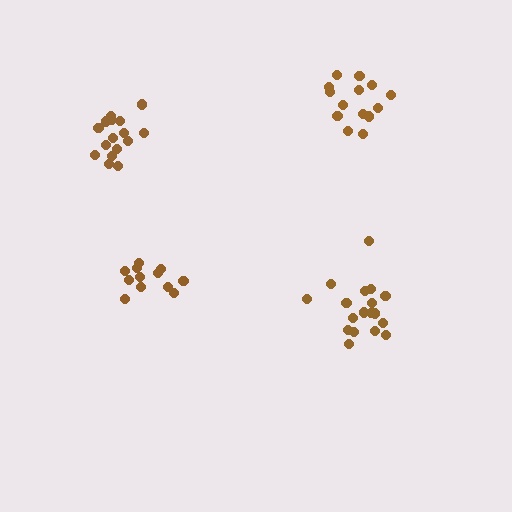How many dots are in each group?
Group 1: 17 dots, Group 2: 12 dots, Group 3: 18 dots, Group 4: 14 dots (61 total).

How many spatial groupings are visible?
There are 4 spatial groupings.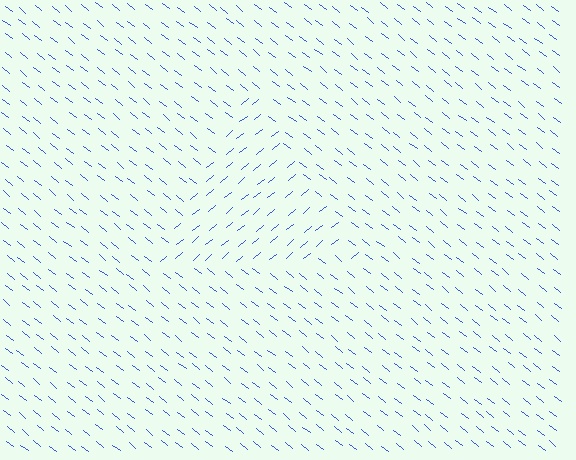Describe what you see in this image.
The image is filled with small blue line segments. A triangle region in the image has lines oriented differently from the surrounding lines, creating a visible texture boundary.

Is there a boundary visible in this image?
Yes, there is a texture boundary formed by a change in line orientation.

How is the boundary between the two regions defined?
The boundary is defined purely by a change in line orientation (approximately 77 degrees difference). All lines are the same color and thickness.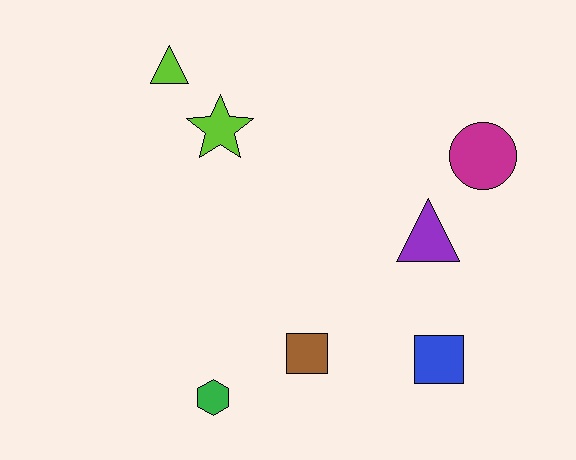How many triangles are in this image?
There are 2 triangles.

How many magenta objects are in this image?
There is 1 magenta object.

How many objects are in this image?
There are 7 objects.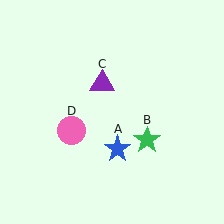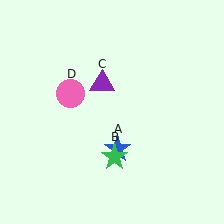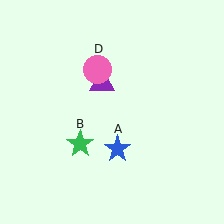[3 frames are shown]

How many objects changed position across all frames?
2 objects changed position: green star (object B), pink circle (object D).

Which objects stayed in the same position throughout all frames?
Blue star (object A) and purple triangle (object C) remained stationary.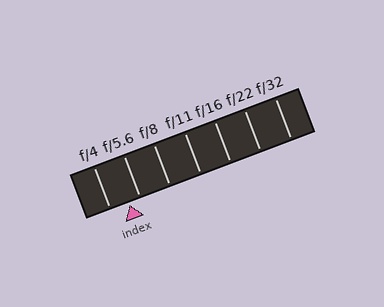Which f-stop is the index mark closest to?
The index mark is closest to f/5.6.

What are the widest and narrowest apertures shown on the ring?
The widest aperture shown is f/4 and the narrowest is f/32.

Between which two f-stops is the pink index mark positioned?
The index mark is between f/4 and f/5.6.